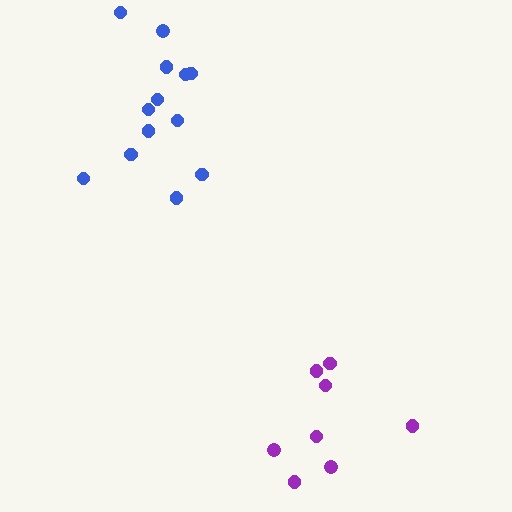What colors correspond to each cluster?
The clusters are colored: purple, blue.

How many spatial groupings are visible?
There are 2 spatial groupings.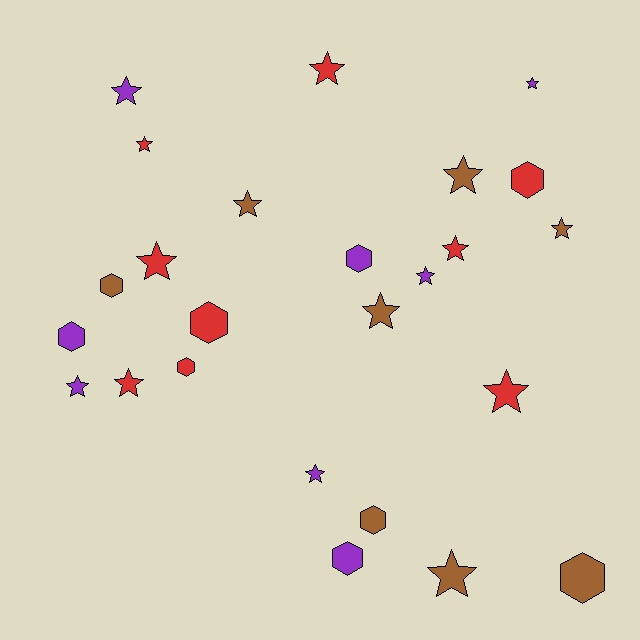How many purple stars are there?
There are 5 purple stars.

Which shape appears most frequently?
Star, with 16 objects.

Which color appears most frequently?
Red, with 9 objects.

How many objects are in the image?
There are 25 objects.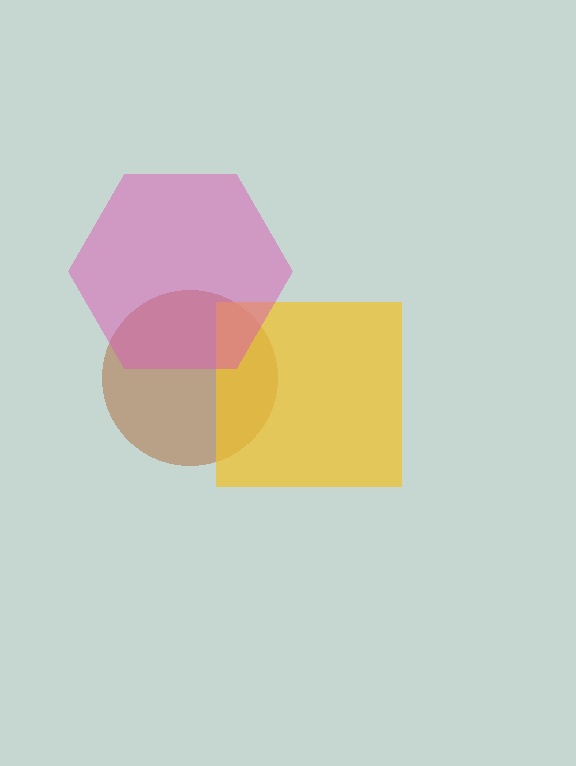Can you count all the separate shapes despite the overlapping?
Yes, there are 3 separate shapes.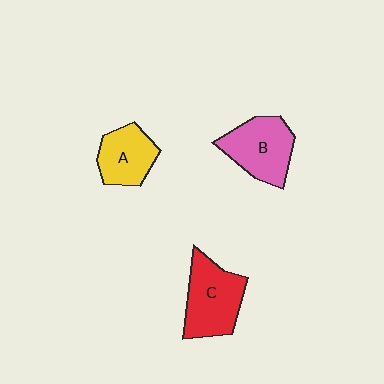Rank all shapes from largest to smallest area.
From largest to smallest: C (red), B (pink), A (yellow).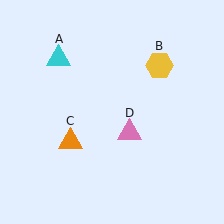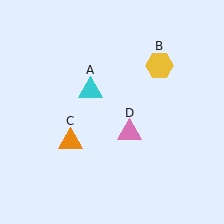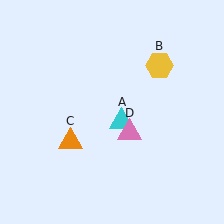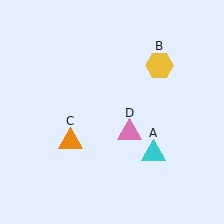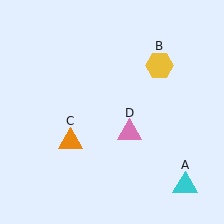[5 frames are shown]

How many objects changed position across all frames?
1 object changed position: cyan triangle (object A).